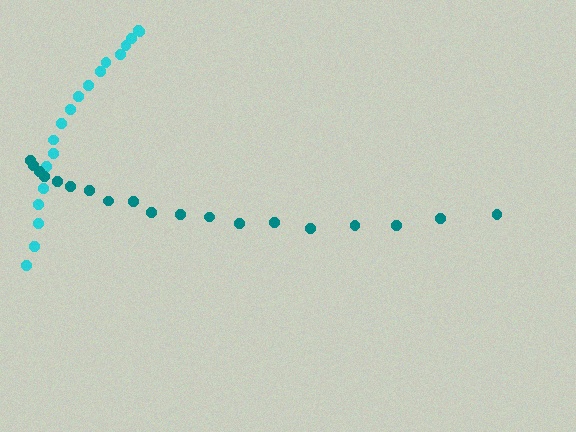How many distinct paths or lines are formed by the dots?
There are 2 distinct paths.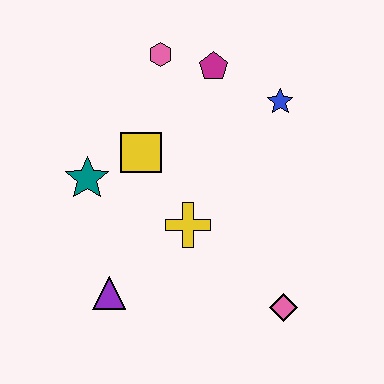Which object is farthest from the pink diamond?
The pink hexagon is farthest from the pink diamond.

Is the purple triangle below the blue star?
Yes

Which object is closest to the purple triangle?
The yellow cross is closest to the purple triangle.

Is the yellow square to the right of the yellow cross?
No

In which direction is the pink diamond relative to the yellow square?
The pink diamond is below the yellow square.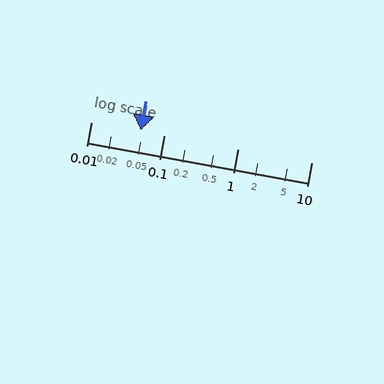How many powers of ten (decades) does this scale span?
The scale spans 3 decades, from 0.01 to 10.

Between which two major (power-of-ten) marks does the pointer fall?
The pointer is between 0.01 and 0.1.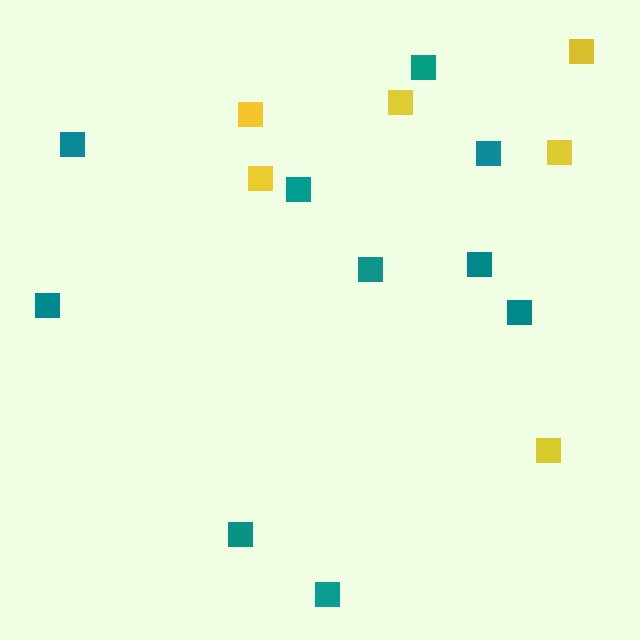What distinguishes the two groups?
There are 2 groups: one group of teal squares (10) and one group of yellow squares (6).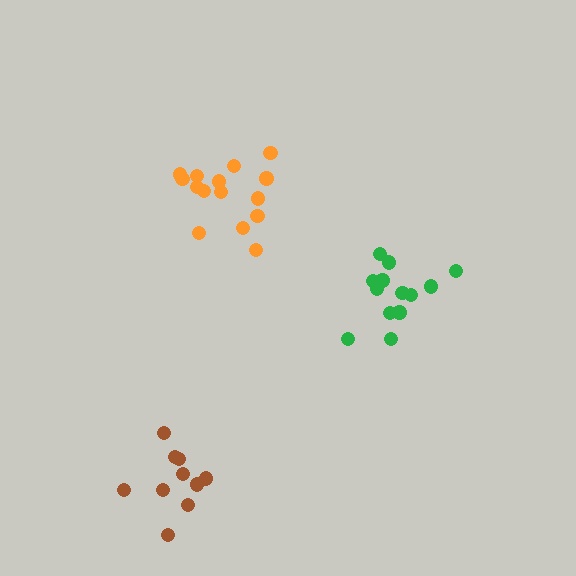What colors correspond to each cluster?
The clusters are colored: orange, green, brown.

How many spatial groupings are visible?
There are 3 spatial groupings.